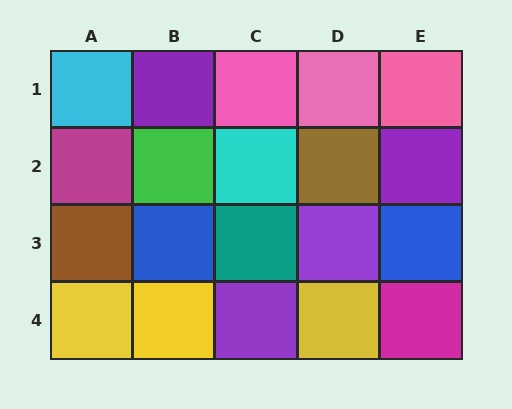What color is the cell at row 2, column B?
Green.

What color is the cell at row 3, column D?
Purple.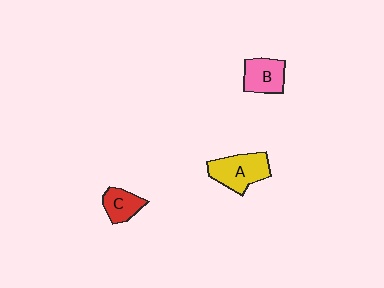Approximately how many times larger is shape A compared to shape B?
Approximately 1.3 times.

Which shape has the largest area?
Shape A (yellow).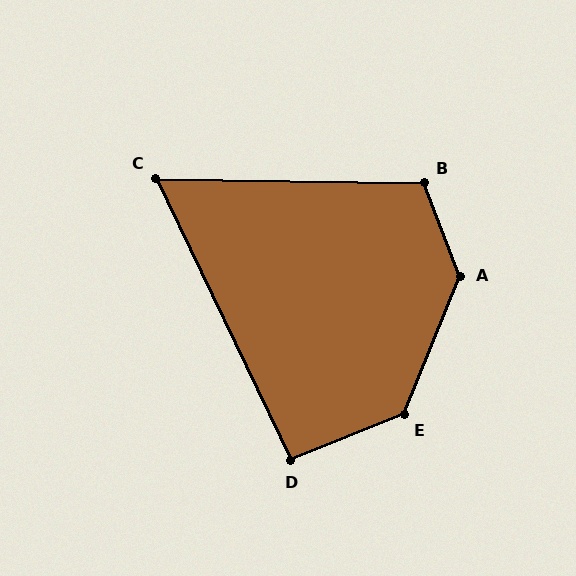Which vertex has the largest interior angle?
A, at approximately 137 degrees.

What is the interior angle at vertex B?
Approximately 112 degrees (obtuse).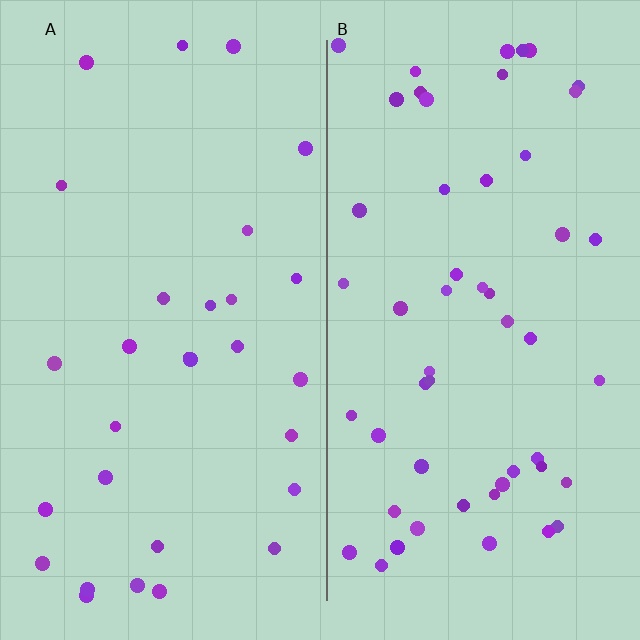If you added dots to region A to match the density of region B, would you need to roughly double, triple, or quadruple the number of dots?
Approximately double.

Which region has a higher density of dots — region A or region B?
B (the right).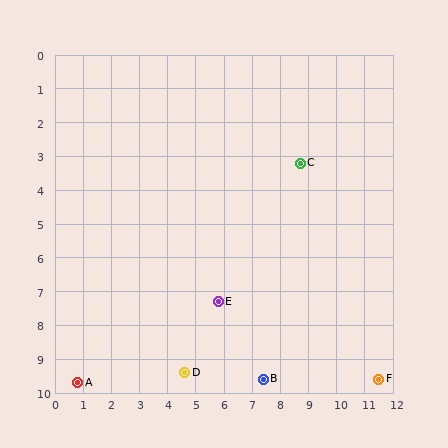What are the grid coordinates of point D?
Point D is at approximately (4.6, 9.4).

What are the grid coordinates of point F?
Point F is at approximately (11.5, 9.6).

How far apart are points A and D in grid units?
Points A and D are about 3.8 grid units apart.